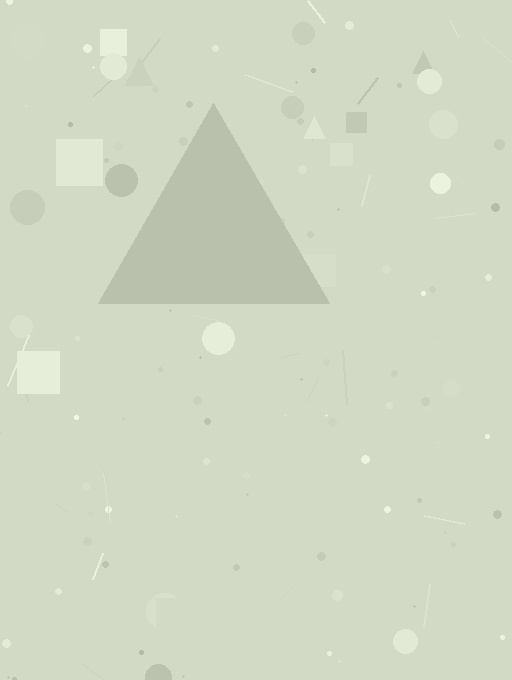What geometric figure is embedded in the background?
A triangle is embedded in the background.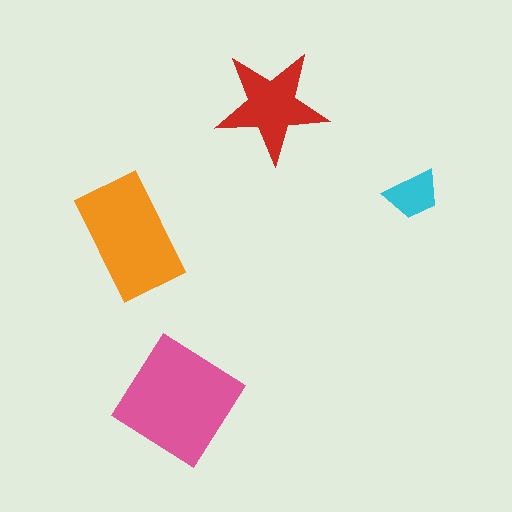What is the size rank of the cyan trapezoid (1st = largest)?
4th.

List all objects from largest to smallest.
The pink diamond, the orange rectangle, the red star, the cyan trapezoid.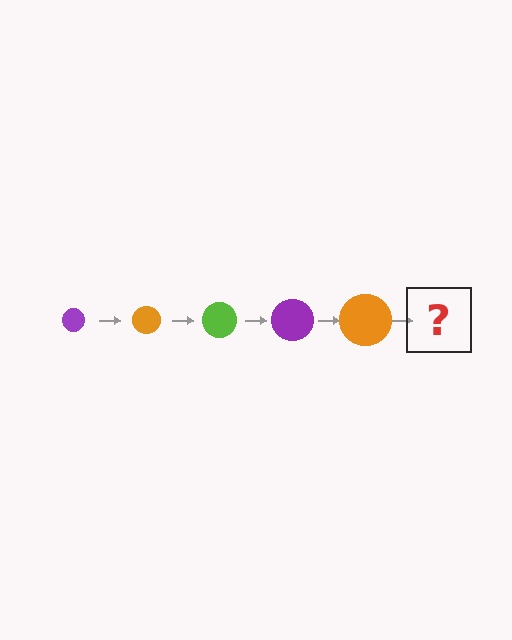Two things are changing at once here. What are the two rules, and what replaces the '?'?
The two rules are that the circle grows larger each step and the color cycles through purple, orange, and lime. The '?' should be a lime circle, larger than the previous one.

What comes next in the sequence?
The next element should be a lime circle, larger than the previous one.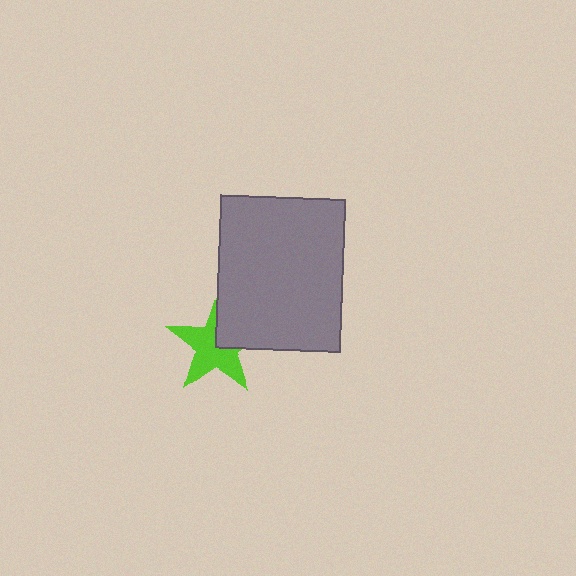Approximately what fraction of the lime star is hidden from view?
Roughly 33% of the lime star is hidden behind the gray rectangle.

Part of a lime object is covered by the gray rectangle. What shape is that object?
It is a star.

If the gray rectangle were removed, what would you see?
You would see the complete lime star.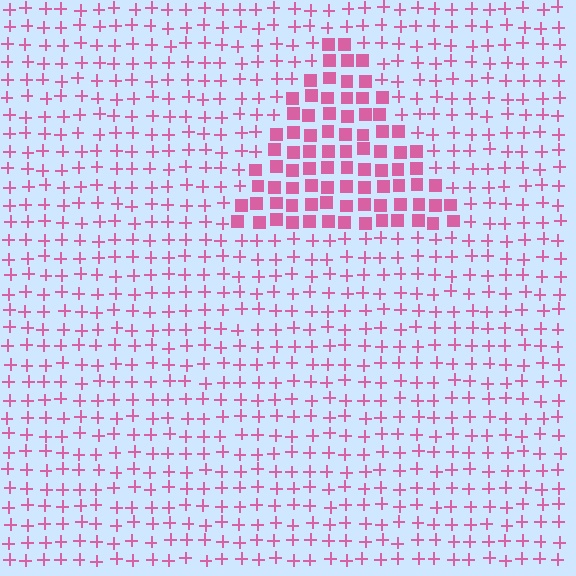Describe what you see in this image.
The image is filled with small pink elements arranged in a uniform grid. A triangle-shaped region contains squares, while the surrounding area contains plus signs. The boundary is defined purely by the change in element shape.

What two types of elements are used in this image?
The image uses squares inside the triangle region and plus signs outside it.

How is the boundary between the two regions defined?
The boundary is defined by a change in element shape: squares inside vs. plus signs outside. All elements share the same color and spacing.